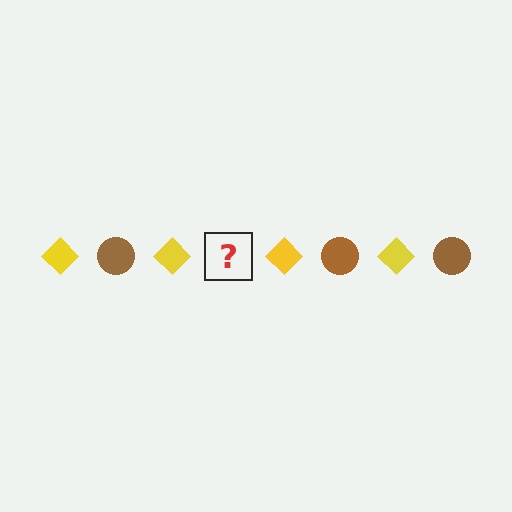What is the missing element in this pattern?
The missing element is a brown circle.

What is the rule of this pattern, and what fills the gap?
The rule is that the pattern alternates between yellow diamond and brown circle. The gap should be filled with a brown circle.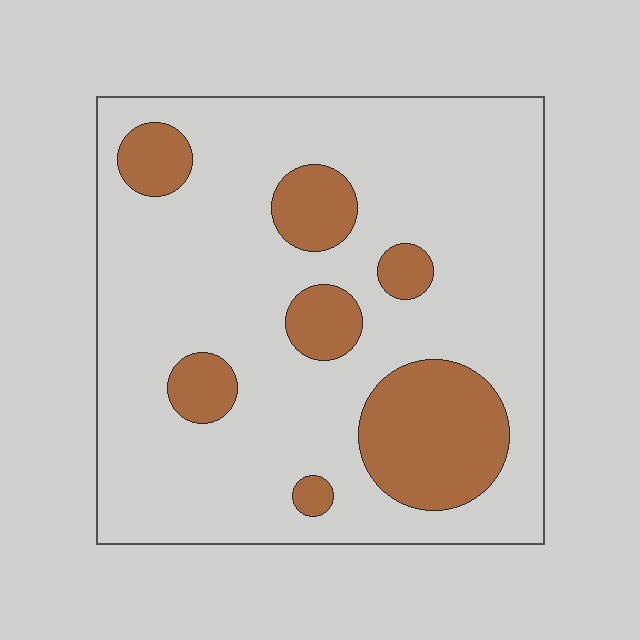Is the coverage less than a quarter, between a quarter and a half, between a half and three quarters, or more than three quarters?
Less than a quarter.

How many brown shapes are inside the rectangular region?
7.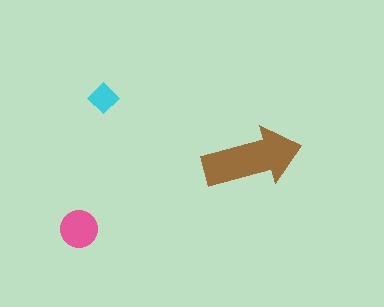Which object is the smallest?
The cyan diamond.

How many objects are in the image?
There are 3 objects in the image.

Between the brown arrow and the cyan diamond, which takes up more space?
The brown arrow.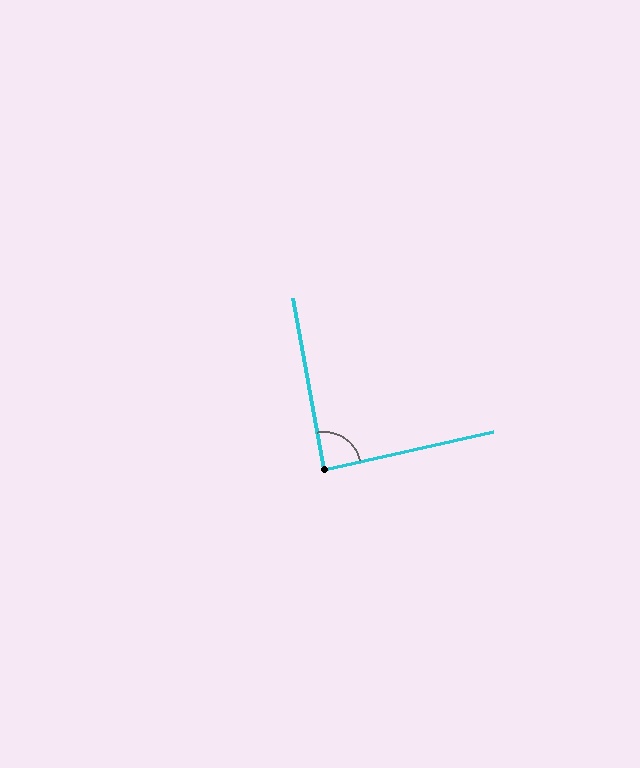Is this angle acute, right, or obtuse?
It is approximately a right angle.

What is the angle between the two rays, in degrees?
Approximately 88 degrees.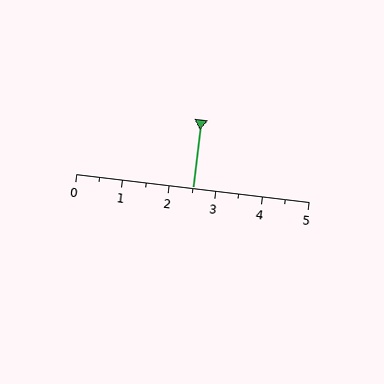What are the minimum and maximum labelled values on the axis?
The axis runs from 0 to 5.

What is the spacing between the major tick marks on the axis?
The major ticks are spaced 1 apart.